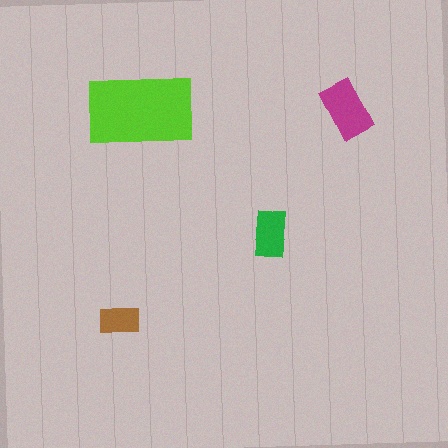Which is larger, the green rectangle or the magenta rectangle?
The magenta one.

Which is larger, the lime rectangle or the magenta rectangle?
The lime one.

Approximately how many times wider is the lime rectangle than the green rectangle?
About 2 times wider.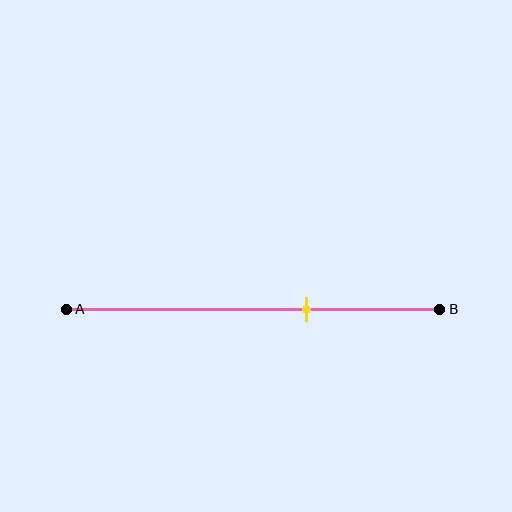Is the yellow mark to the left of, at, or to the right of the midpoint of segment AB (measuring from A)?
The yellow mark is to the right of the midpoint of segment AB.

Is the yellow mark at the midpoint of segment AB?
No, the mark is at about 65% from A, not at the 50% midpoint.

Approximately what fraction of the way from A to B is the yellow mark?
The yellow mark is approximately 65% of the way from A to B.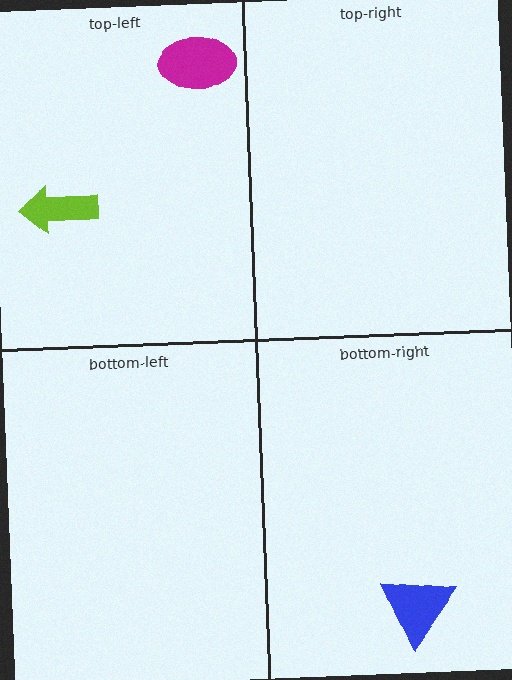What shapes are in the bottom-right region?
The blue triangle.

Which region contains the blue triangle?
The bottom-right region.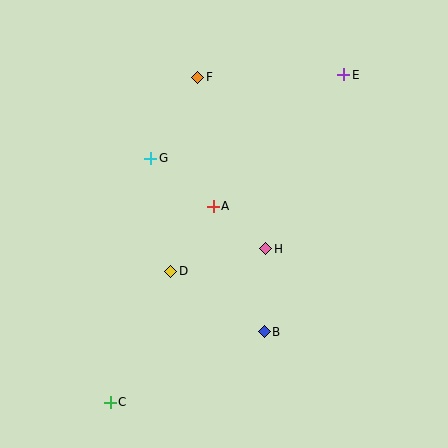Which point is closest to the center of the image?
Point A at (213, 206) is closest to the center.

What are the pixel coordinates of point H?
Point H is at (266, 249).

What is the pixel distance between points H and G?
The distance between H and G is 146 pixels.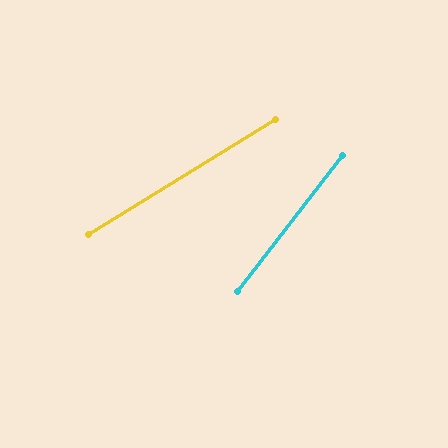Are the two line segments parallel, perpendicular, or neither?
Neither parallel nor perpendicular — they differ by about 21°.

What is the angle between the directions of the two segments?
Approximately 21 degrees.